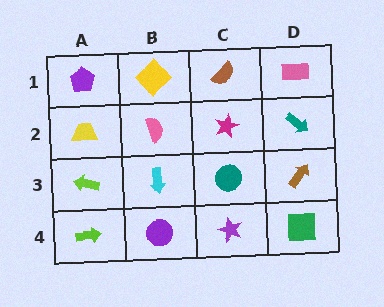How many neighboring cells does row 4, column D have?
2.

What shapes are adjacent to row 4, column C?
A teal circle (row 3, column C), a purple circle (row 4, column B), a green square (row 4, column D).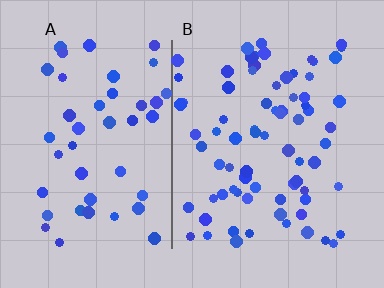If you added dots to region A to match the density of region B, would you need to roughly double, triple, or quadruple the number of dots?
Approximately double.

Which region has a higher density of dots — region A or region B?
B (the right).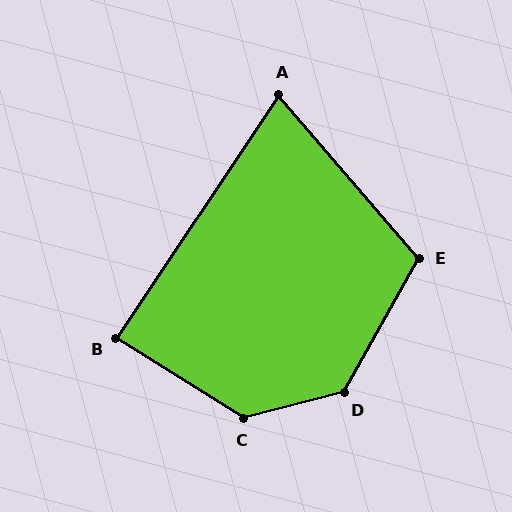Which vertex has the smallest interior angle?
A, at approximately 74 degrees.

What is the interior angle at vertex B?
Approximately 88 degrees (approximately right).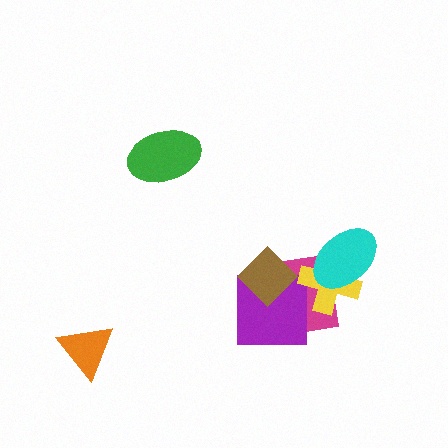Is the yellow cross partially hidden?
Yes, it is partially covered by another shape.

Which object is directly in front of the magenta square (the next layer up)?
The purple square is directly in front of the magenta square.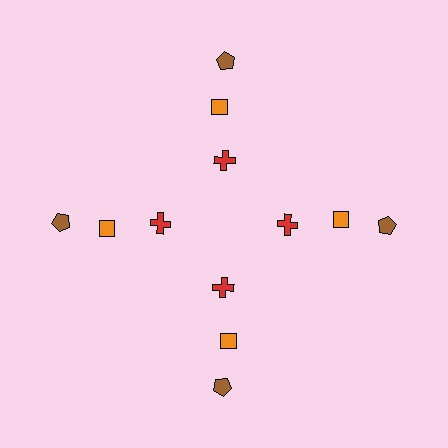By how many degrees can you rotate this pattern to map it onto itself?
The pattern maps onto itself every 90 degrees of rotation.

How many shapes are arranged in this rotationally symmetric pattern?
There are 12 shapes, arranged in 4 groups of 3.